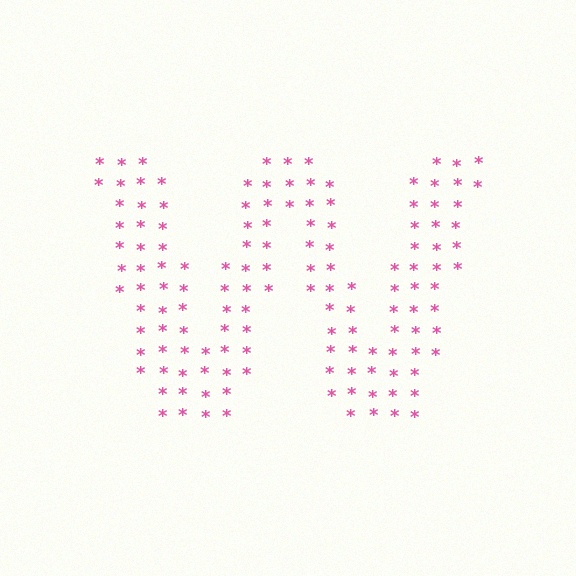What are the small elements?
The small elements are asterisks.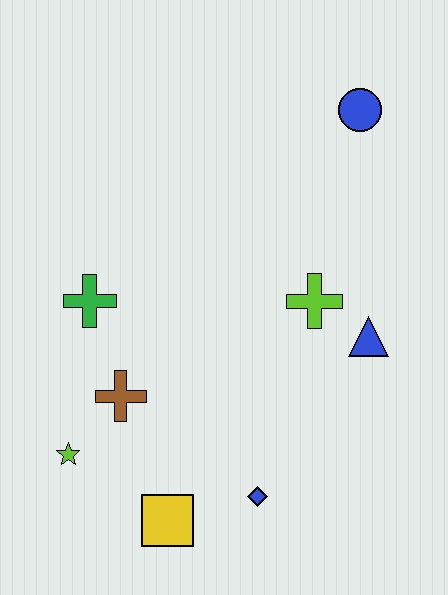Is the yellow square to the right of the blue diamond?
No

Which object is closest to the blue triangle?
The lime cross is closest to the blue triangle.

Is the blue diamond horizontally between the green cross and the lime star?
No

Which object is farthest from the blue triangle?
The lime star is farthest from the blue triangle.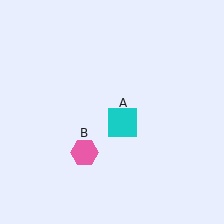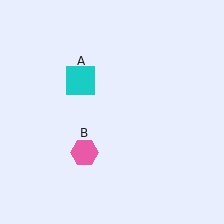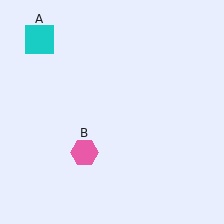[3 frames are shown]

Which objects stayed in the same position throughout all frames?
Pink hexagon (object B) remained stationary.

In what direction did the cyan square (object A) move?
The cyan square (object A) moved up and to the left.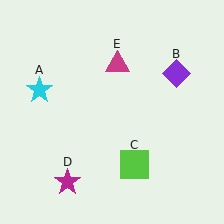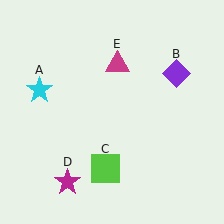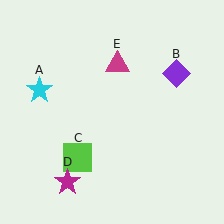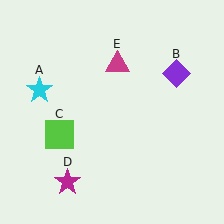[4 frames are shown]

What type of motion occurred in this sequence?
The lime square (object C) rotated clockwise around the center of the scene.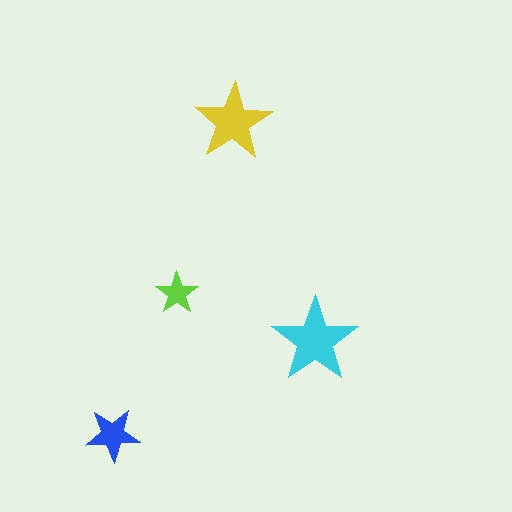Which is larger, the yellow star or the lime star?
The yellow one.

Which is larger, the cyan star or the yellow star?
The cyan one.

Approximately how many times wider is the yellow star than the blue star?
About 1.5 times wider.